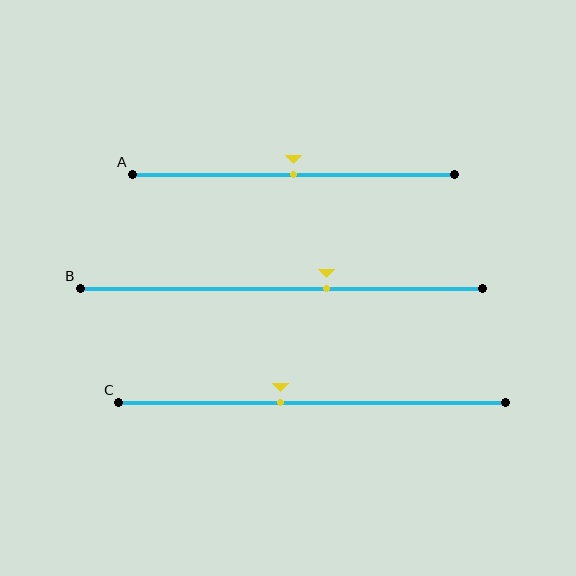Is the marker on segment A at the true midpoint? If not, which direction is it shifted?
Yes, the marker on segment A is at the true midpoint.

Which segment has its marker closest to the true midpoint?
Segment A has its marker closest to the true midpoint.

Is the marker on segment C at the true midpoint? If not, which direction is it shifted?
No, the marker on segment C is shifted to the left by about 8% of the segment length.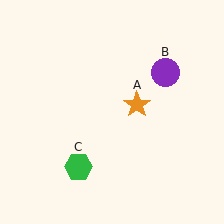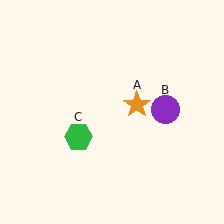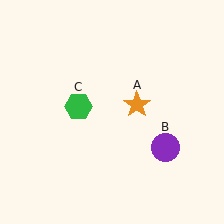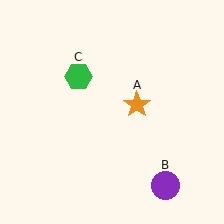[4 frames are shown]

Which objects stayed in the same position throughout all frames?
Orange star (object A) remained stationary.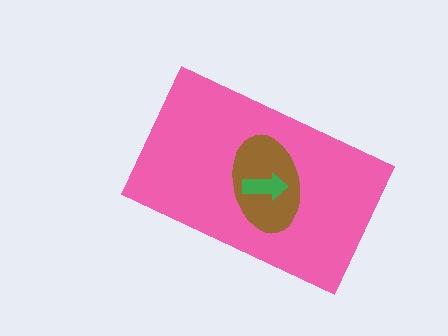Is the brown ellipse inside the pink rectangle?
Yes.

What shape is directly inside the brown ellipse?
The green arrow.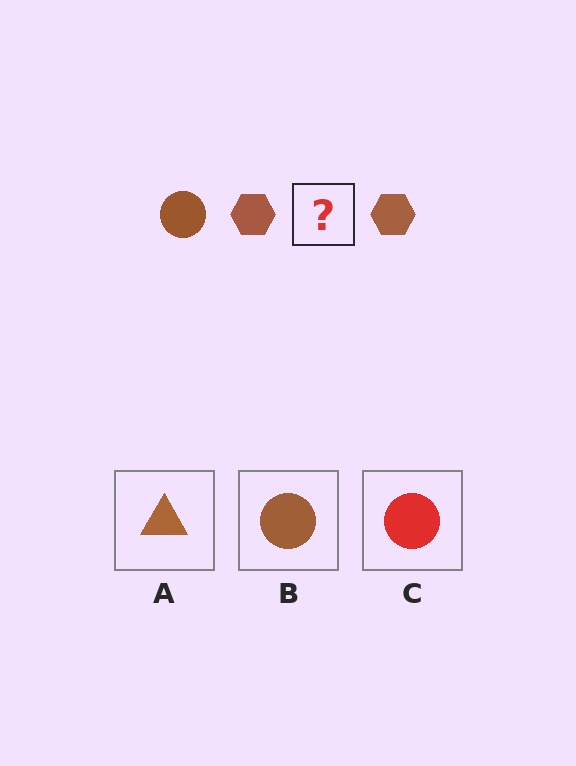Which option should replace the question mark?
Option B.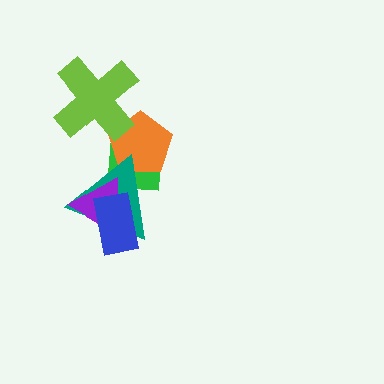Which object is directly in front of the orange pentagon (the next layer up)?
The lime cross is directly in front of the orange pentagon.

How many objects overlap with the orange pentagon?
3 objects overlap with the orange pentagon.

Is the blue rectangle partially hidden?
No, no other shape covers it.